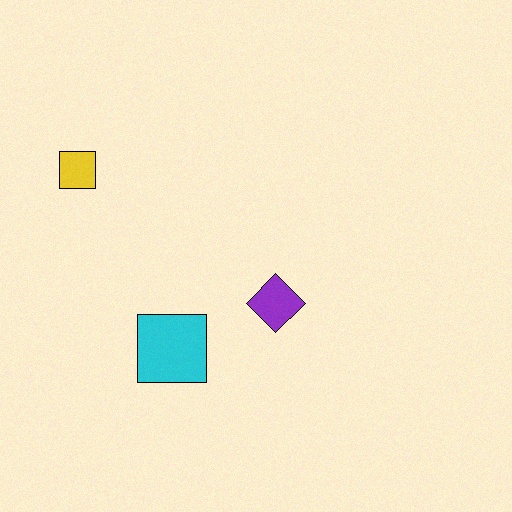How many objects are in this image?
There are 3 objects.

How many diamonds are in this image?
There is 1 diamond.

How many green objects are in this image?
There are no green objects.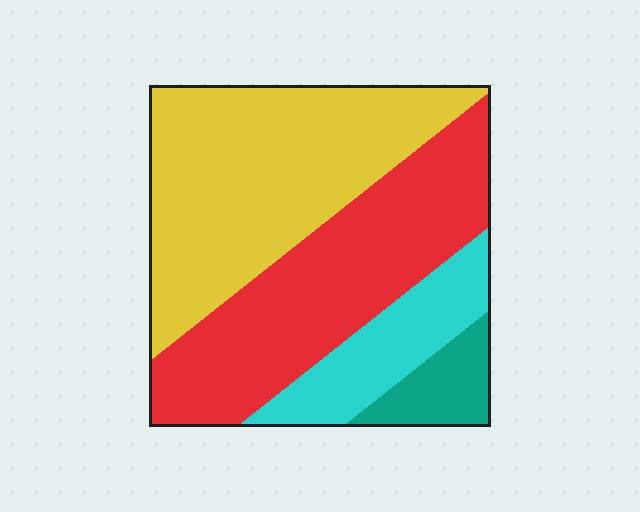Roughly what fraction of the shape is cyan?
Cyan covers around 15% of the shape.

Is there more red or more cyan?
Red.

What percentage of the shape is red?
Red covers 37% of the shape.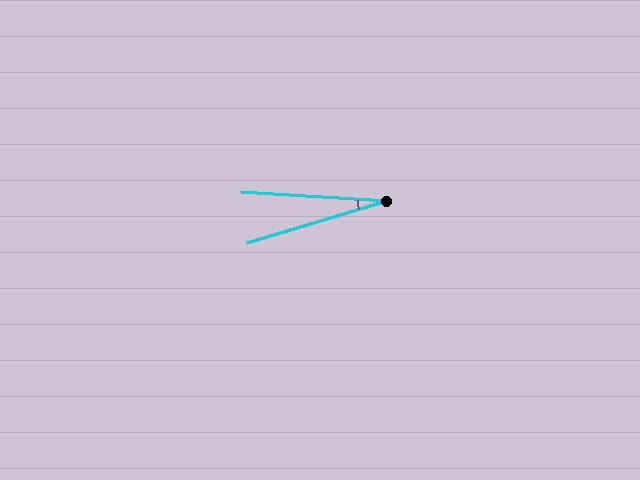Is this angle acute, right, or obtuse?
It is acute.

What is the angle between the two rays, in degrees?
Approximately 20 degrees.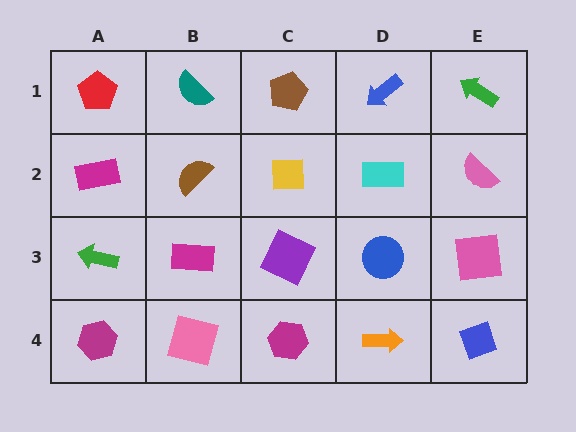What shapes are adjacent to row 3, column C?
A yellow square (row 2, column C), a magenta hexagon (row 4, column C), a magenta rectangle (row 3, column B), a blue circle (row 3, column D).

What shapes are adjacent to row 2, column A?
A red pentagon (row 1, column A), a green arrow (row 3, column A), a brown semicircle (row 2, column B).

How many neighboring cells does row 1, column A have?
2.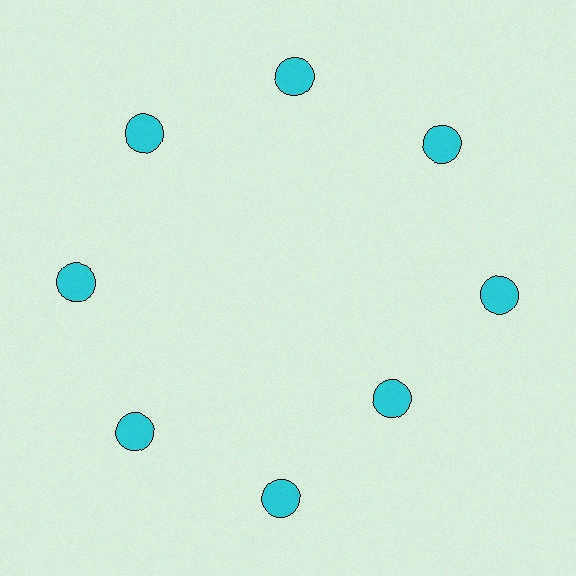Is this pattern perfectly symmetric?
No. The 8 cyan circles are arranged in a ring, but one element near the 4 o'clock position is pulled inward toward the center, breaking the 8-fold rotational symmetry.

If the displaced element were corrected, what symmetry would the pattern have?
It would have 8-fold rotational symmetry — the pattern would map onto itself every 45 degrees.